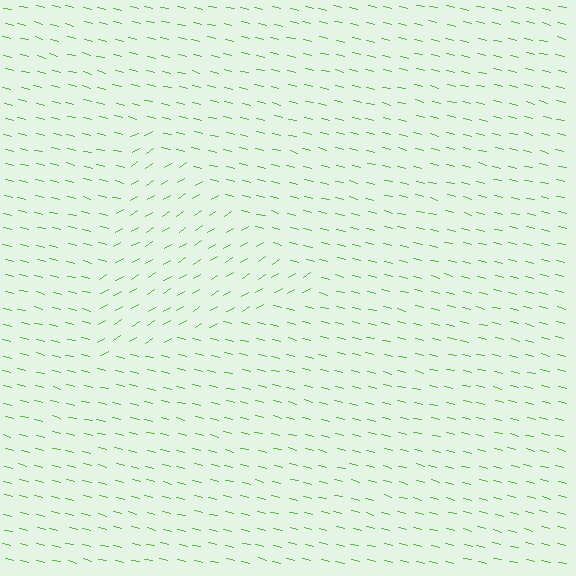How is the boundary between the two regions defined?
The boundary is defined purely by a change in line orientation (approximately 45 degrees difference). All lines are the same color and thickness.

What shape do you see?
I see a triangle.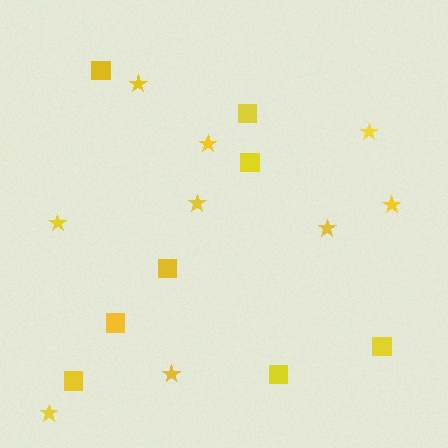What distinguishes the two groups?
There are 2 groups: one group of squares (8) and one group of stars (9).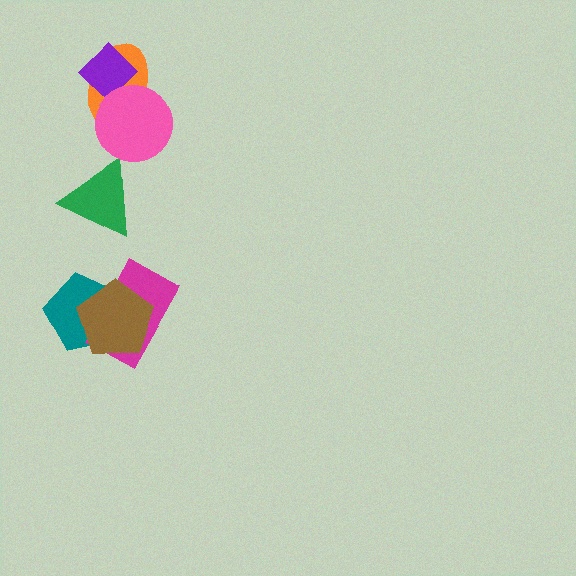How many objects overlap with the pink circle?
2 objects overlap with the pink circle.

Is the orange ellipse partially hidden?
Yes, it is partially covered by another shape.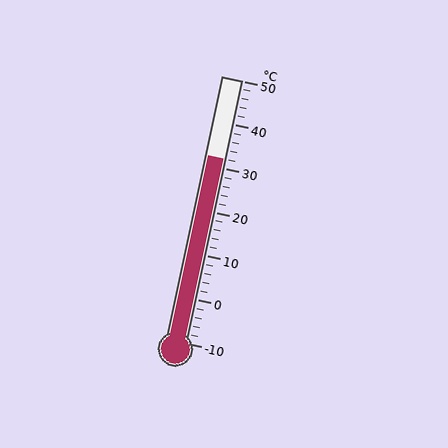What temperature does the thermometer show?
The thermometer shows approximately 32°C.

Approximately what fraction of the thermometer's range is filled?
The thermometer is filled to approximately 70% of its range.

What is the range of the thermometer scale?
The thermometer scale ranges from -10°C to 50°C.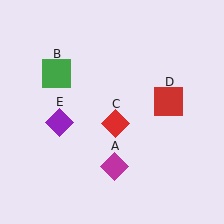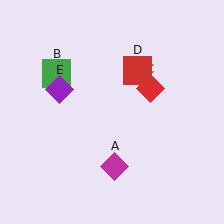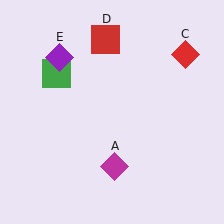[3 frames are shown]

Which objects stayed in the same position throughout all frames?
Magenta diamond (object A) and green square (object B) remained stationary.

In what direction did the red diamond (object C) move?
The red diamond (object C) moved up and to the right.